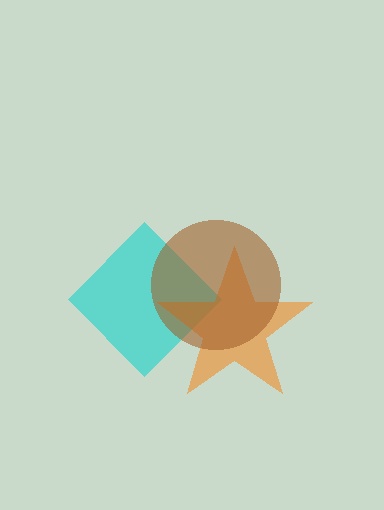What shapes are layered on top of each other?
The layered shapes are: a cyan diamond, an orange star, a brown circle.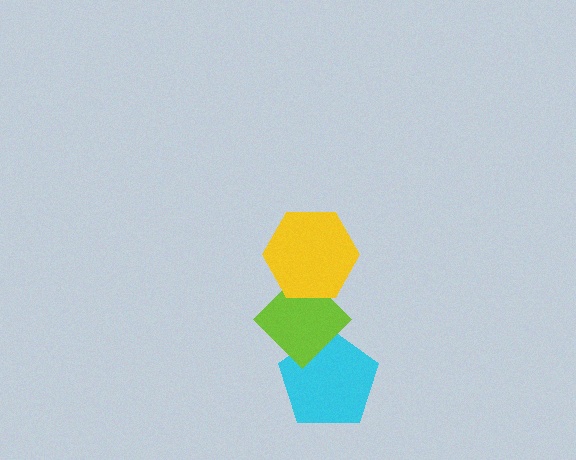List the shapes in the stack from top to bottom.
From top to bottom: the yellow hexagon, the lime diamond, the cyan pentagon.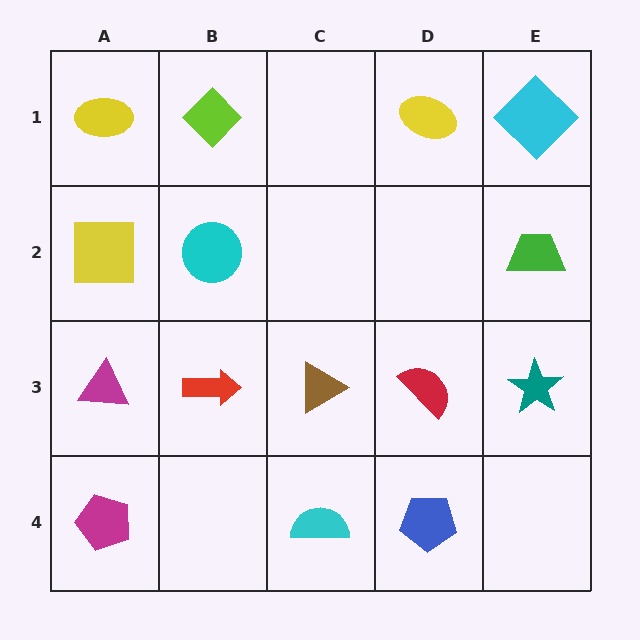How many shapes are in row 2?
3 shapes.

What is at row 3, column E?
A teal star.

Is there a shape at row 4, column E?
No, that cell is empty.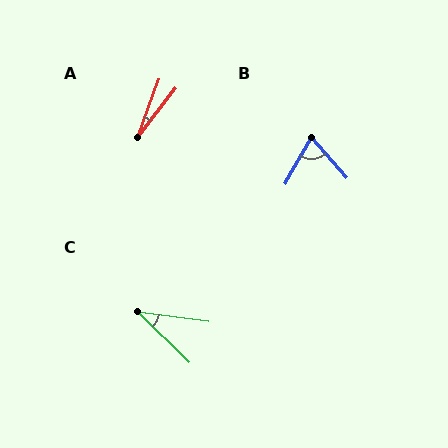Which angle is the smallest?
A, at approximately 17 degrees.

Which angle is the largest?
B, at approximately 71 degrees.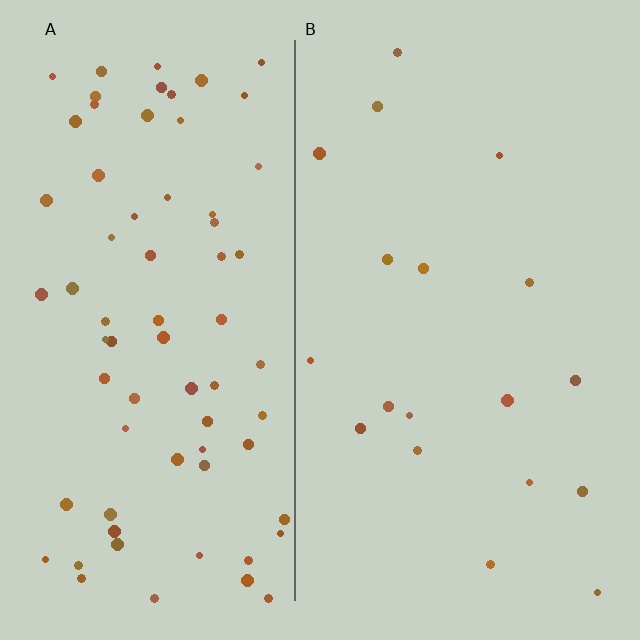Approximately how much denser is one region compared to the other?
Approximately 3.9× — region A over region B.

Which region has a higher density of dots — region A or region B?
A (the left).